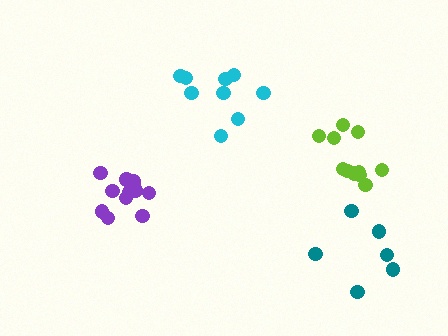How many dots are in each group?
Group 1: 6 dots, Group 2: 12 dots, Group 3: 12 dots, Group 4: 9 dots (39 total).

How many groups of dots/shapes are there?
There are 4 groups.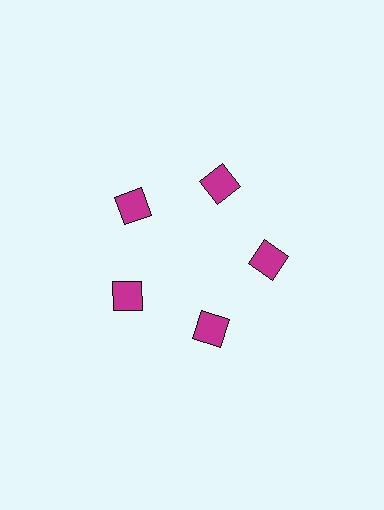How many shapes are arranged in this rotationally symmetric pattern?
There are 5 shapes, arranged in 5 groups of 1.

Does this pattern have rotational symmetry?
Yes, this pattern has 5-fold rotational symmetry. It looks the same after rotating 72 degrees around the center.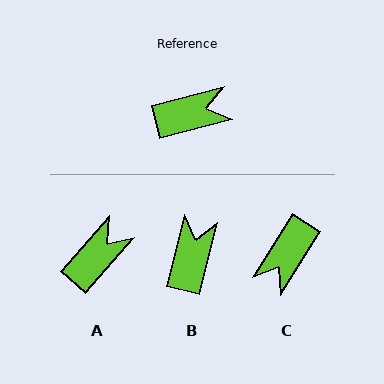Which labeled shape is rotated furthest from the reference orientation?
C, about 137 degrees away.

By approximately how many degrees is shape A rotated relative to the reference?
Approximately 35 degrees counter-clockwise.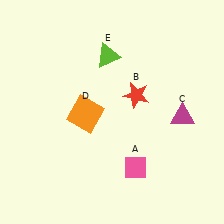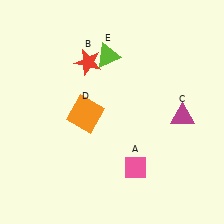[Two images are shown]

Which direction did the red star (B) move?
The red star (B) moved left.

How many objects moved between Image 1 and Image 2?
1 object moved between the two images.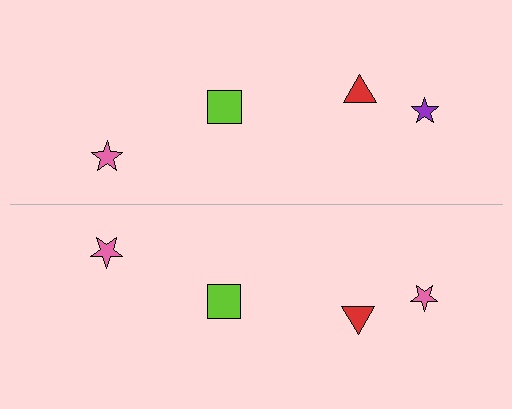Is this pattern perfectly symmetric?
No, the pattern is not perfectly symmetric. The pink star on the bottom side breaks the symmetry — its mirror counterpart is purple.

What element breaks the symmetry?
The pink star on the bottom side breaks the symmetry — its mirror counterpart is purple.